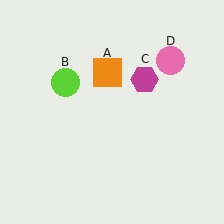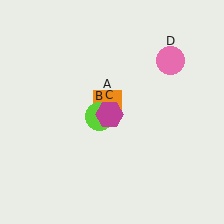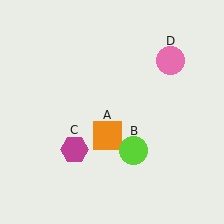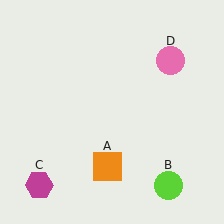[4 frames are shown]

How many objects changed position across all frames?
3 objects changed position: orange square (object A), lime circle (object B), magenta hexagon (object C).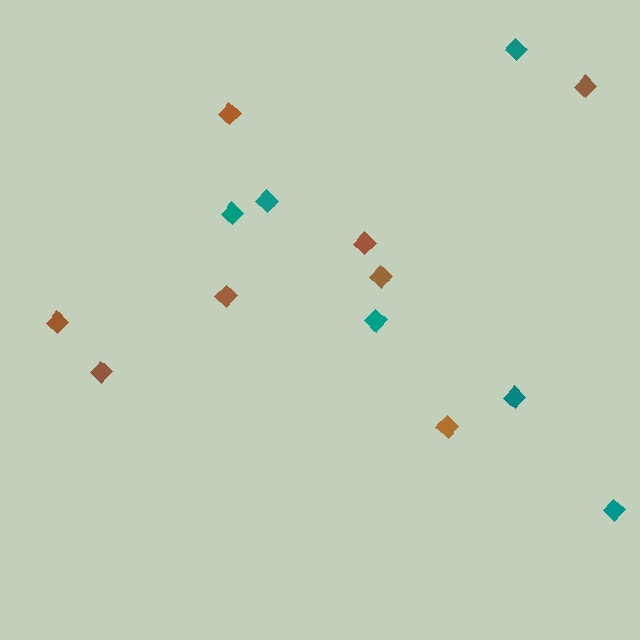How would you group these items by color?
There are 2 groups: one group of brown diamonds (8) and one group of teal diamonds (6).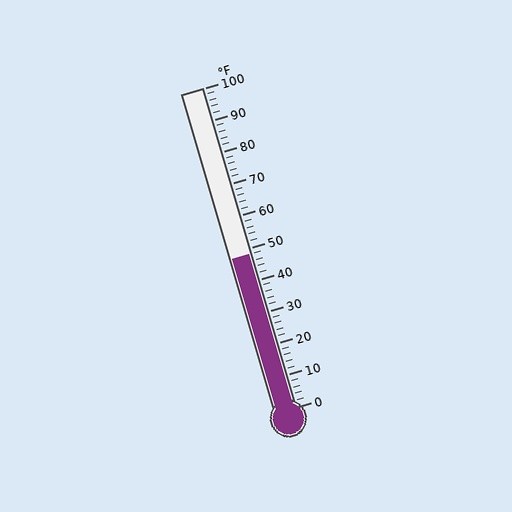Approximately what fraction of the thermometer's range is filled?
The thermometer is filled to approximately 50% of its range.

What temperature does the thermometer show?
The thermometer shows approximately 48°F.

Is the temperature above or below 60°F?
The temperature is below 60°F.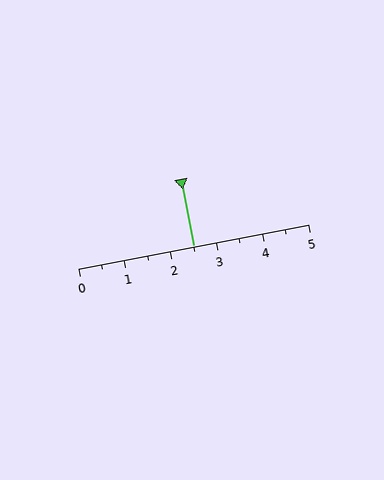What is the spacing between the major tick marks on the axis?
The major ticks are spaced 1 apart.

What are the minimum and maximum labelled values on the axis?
The axis runs from 0 to 5.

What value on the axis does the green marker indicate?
The marker indicates approximately 2.5.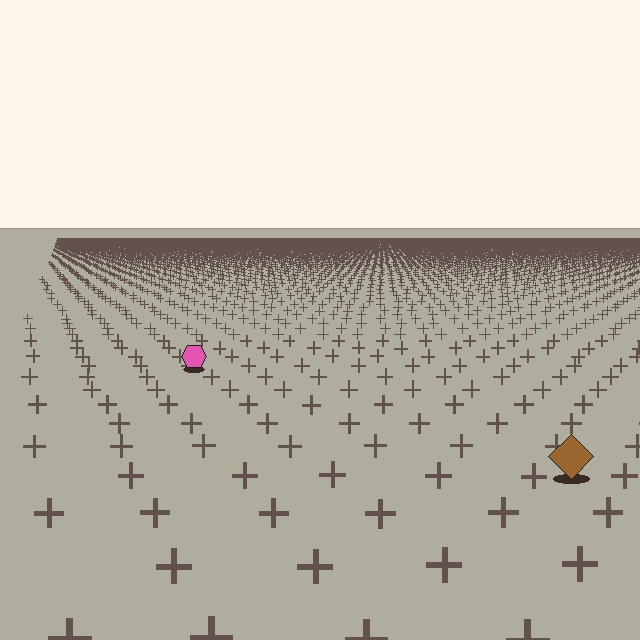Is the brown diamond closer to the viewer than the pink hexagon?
Yes. The brown diamond is closer — you can tell from the texture gradient: the ground texture is coarser near it.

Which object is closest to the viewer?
The brown diamond is closest. The texture marks near it are larger and more spread out.